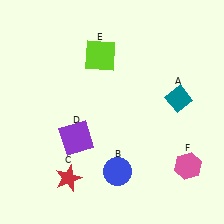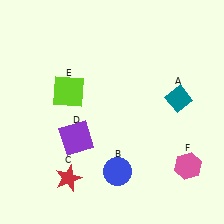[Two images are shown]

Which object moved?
The lime square (E) moved down.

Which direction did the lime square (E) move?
The lime square (E) moved down.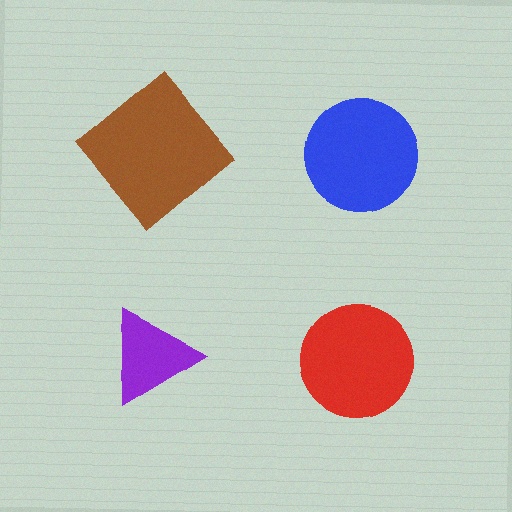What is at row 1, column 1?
A brown diamond.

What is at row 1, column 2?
A blue circle.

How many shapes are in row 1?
2 shapes.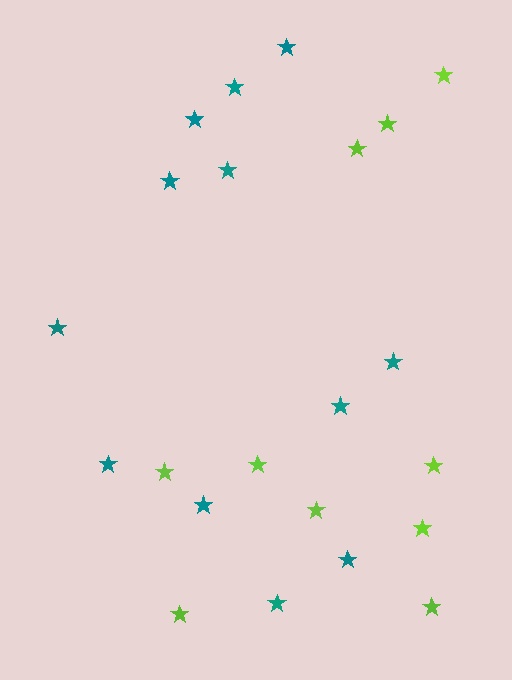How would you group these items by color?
There are 2 groups: one group of teal stars (12) and one group of lime stars (10).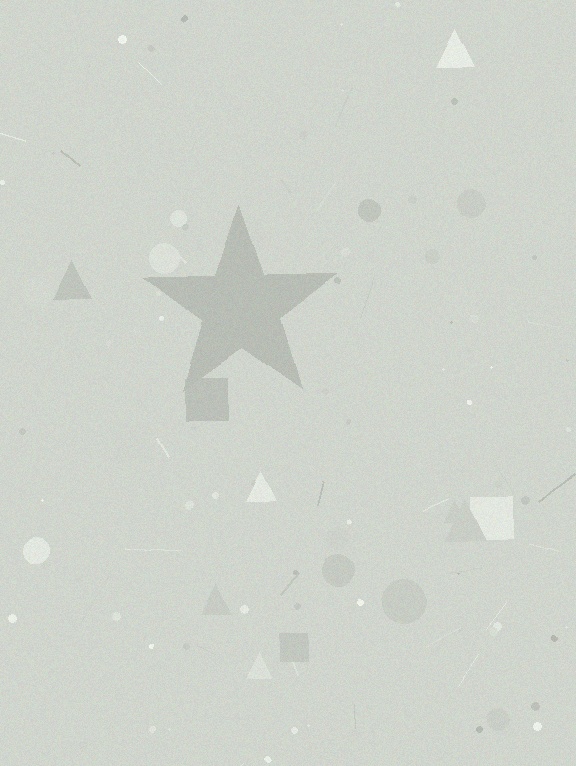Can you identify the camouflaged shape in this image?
The camouflaged shape is a star.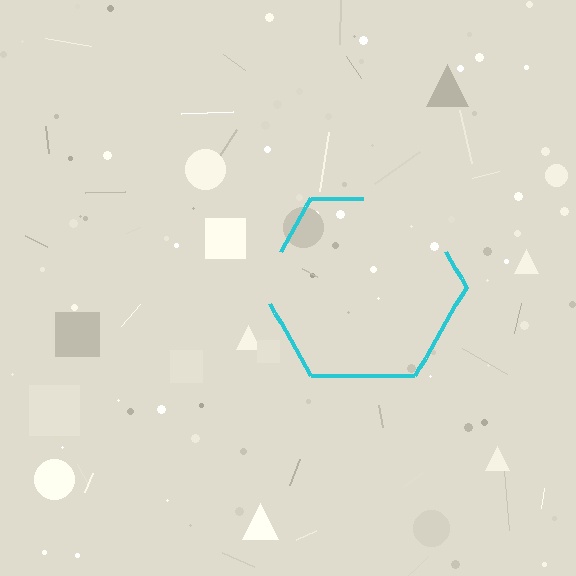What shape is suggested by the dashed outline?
The dashed outline suggests a hexagon.